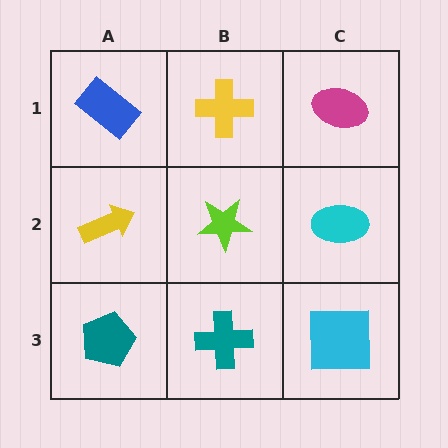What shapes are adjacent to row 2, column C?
A magenta ellipse (row 1, column C), a cyan square (row 3, column C), a lime star (row 2, column B).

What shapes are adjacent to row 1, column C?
A cyan ellipse (row 2, column C), a yellow cross (row 1, column B).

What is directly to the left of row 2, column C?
A lime star.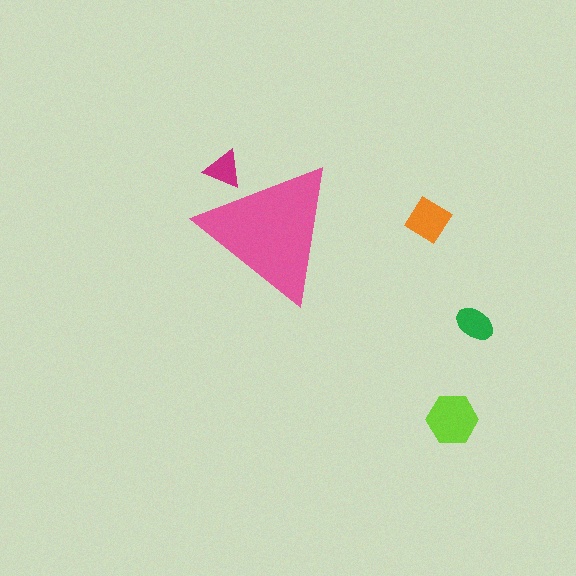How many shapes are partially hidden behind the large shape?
1 shape is partially hidden.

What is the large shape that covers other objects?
A pink triangle.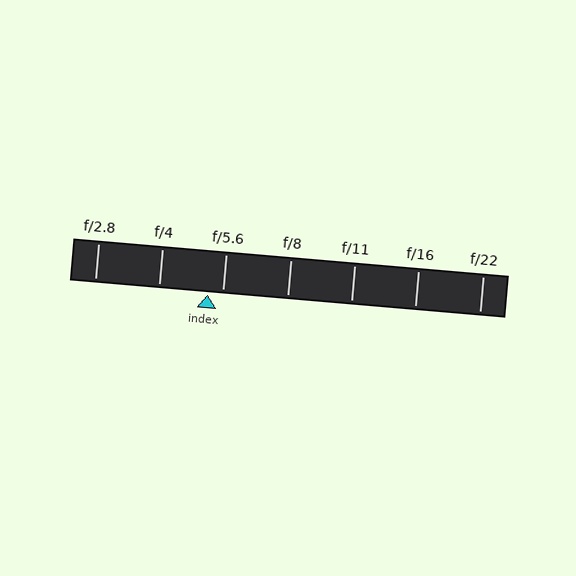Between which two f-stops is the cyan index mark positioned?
The index mark is between f/4 and f/5.6.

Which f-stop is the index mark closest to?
The index mark is closest to f/5.6.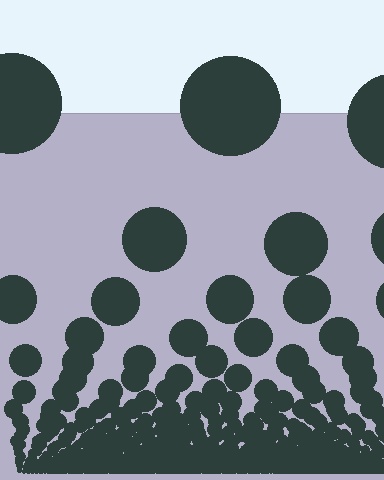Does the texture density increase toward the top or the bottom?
Density increases toward the bottom.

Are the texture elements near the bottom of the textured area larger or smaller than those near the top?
Smaller. The gradient is inverted — elements near the bottom are smaller and denser.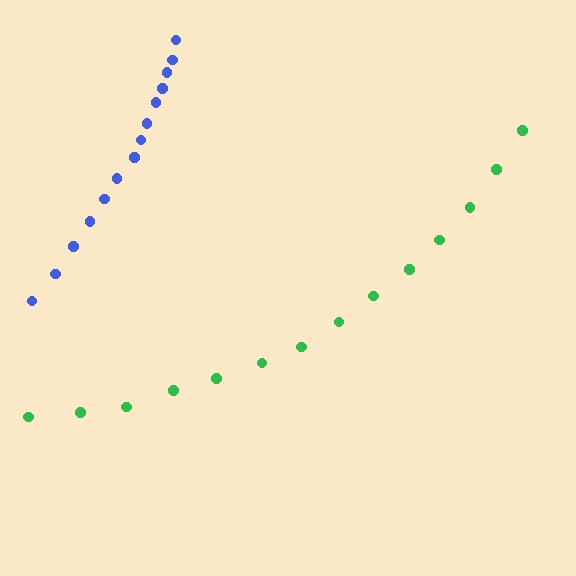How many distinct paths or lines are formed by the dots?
There are 2 distinct paths.